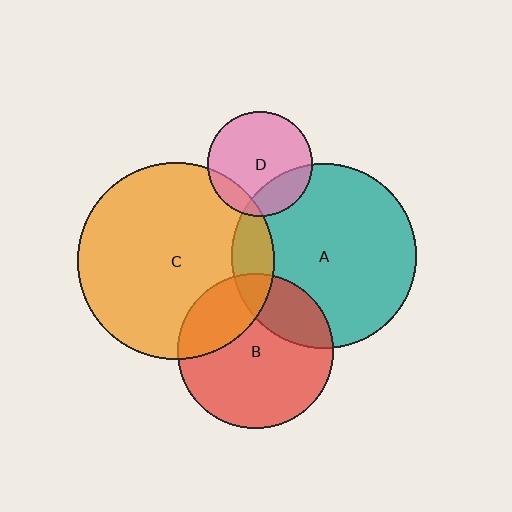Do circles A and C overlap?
Yes.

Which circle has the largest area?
Circle C (orange).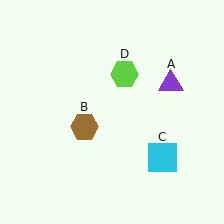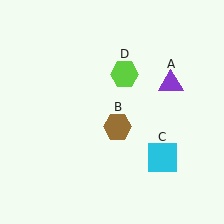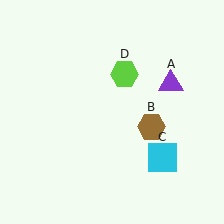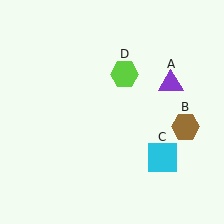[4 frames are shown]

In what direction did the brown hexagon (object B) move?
The brown hexagon (object B) moved right.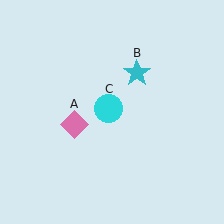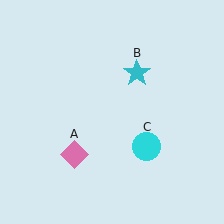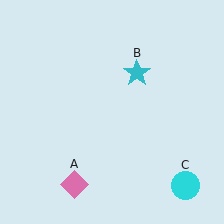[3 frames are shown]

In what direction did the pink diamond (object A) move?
The pink diamond (object A) moved down.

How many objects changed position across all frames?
2 objects changed position: pink diamond (object A), cyan circle (object C).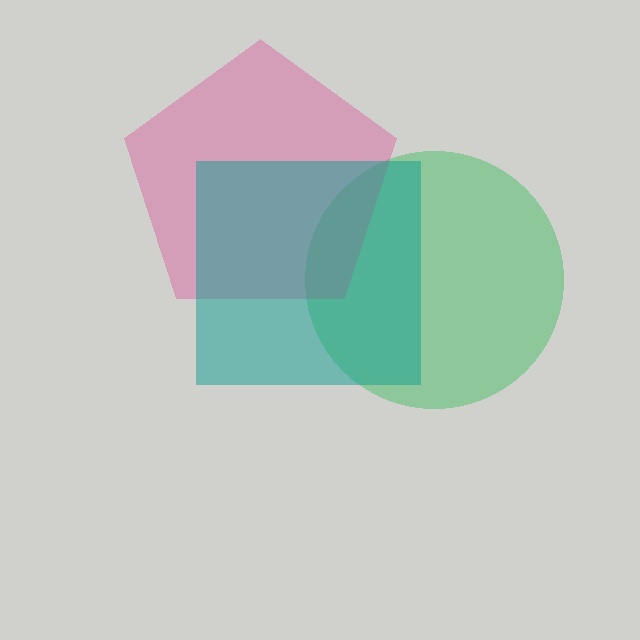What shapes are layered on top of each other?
The layered shapes are: a green circle, a pink pentagon, a teal square.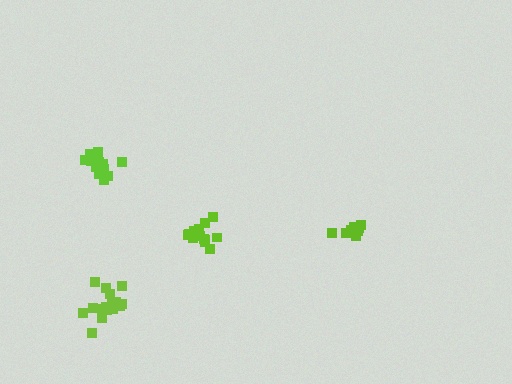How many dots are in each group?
Group 1: 10 dots, Group 2: 16 dots, Group 3: 13 dots, Group 4: 15 dots (54 total).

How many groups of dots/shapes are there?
There are 4 groups.